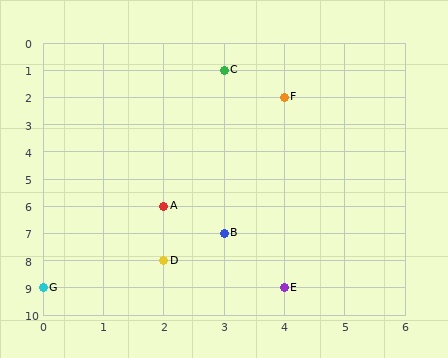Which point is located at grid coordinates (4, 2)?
Point F is at (4, 2).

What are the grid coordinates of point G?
Point G is at grid coordinates (0, 9).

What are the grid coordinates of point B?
Point B is at grid coordinates (3, 7).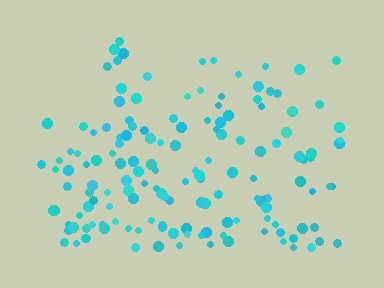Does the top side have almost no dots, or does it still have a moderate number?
Still a moderate number, just noticeably fewer than the bottom.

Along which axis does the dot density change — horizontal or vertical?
Vertical.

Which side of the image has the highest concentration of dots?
The bottom.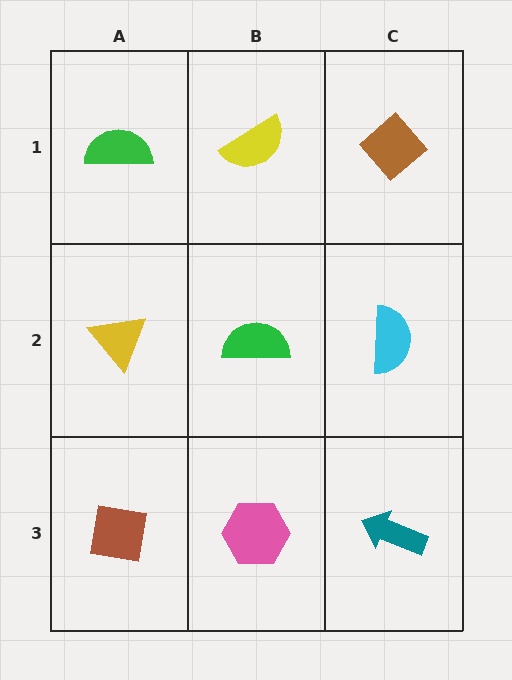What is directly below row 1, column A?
A yellow triangle.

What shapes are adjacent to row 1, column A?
A yellow triangle (row 2, column A), a yellow semicircle (row 1, column B).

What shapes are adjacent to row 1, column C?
A cyan semicircle (row 2, column C), a yellow semicircle (row 1, column B).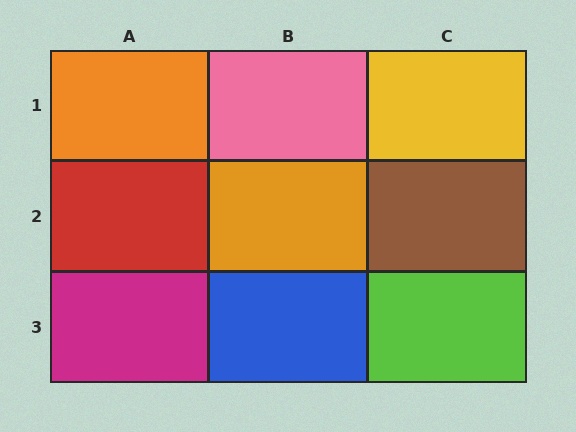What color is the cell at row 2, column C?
Brown.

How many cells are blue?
1 cell is blue.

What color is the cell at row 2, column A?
Red.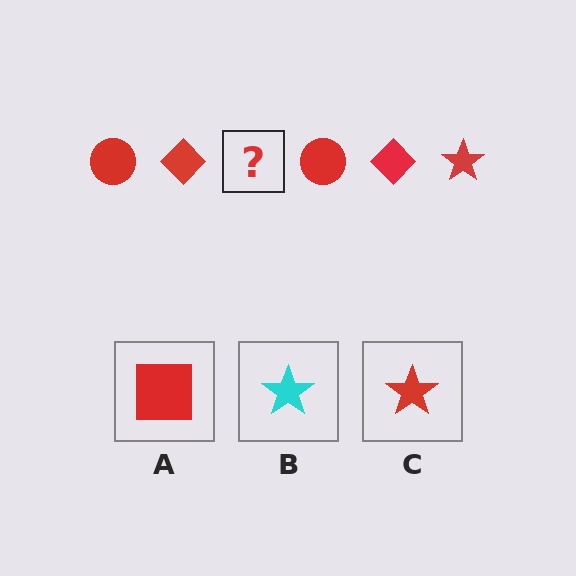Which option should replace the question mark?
Option C.